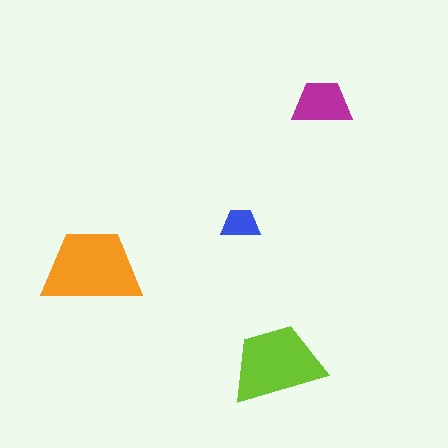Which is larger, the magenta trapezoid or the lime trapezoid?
The lime one.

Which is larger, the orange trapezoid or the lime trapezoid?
The orange one.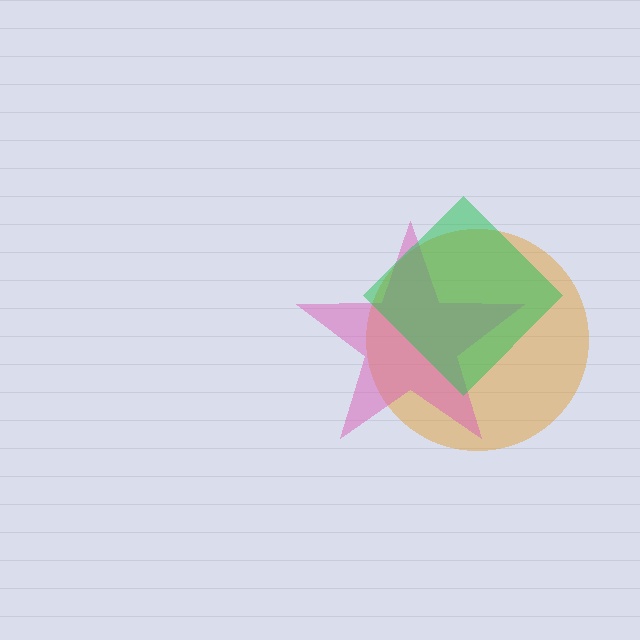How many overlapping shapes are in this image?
There are 3 overlapping shapes in the image.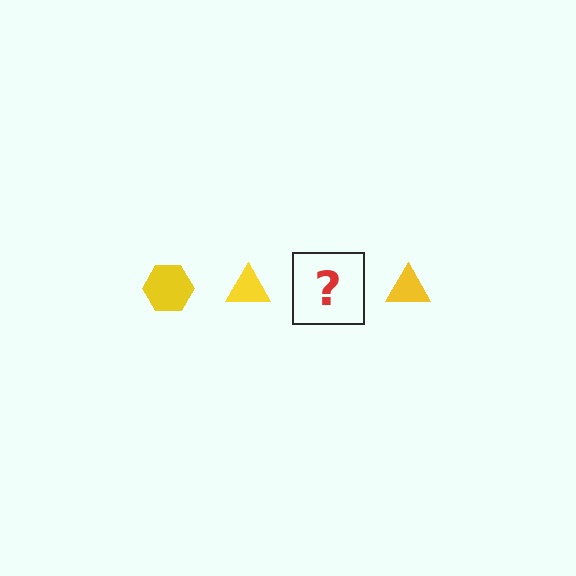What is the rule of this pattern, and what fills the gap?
The rule is that the pattern cycles through hexagon, triangle shapes in yellow. The gap should be filled with a yellow hexagon.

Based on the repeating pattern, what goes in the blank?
The blank should be a yellow hexagon.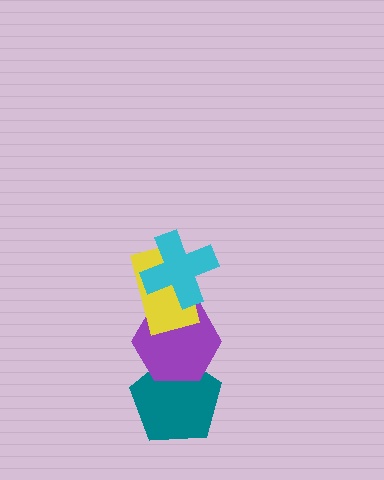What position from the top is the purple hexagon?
The purple hexagon is 3rd from the top.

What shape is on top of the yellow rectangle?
The cyan cross is on top of the yellow rectangle.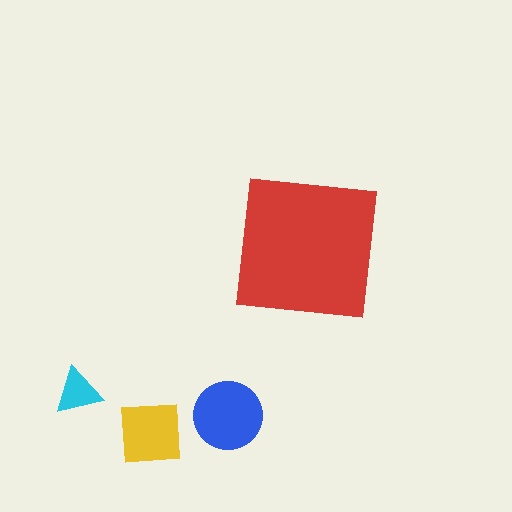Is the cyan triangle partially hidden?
No, the cyan triangle is fully visible.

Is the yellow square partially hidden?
No, the yellow square is fully visible.